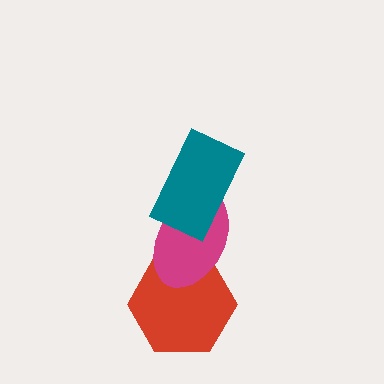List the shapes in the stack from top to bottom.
From top to bottom: the teal rectangle, the magenta ellipse, the red hexagon.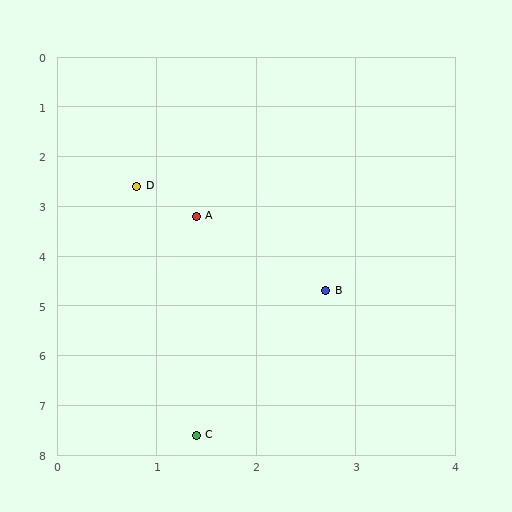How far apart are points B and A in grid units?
Points B and A are about 2.0 grid units apart.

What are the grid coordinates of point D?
Point D is at approximately (0.8, 2.6).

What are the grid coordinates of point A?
Point A is at approximately (1.4, 3.2).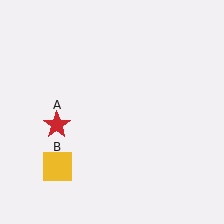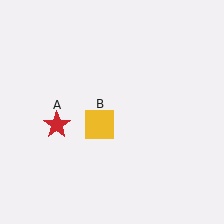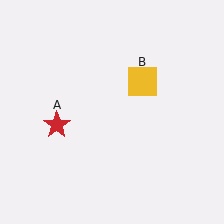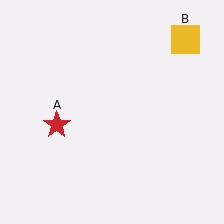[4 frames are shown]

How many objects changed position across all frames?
1 object changed position: yellow square (object B).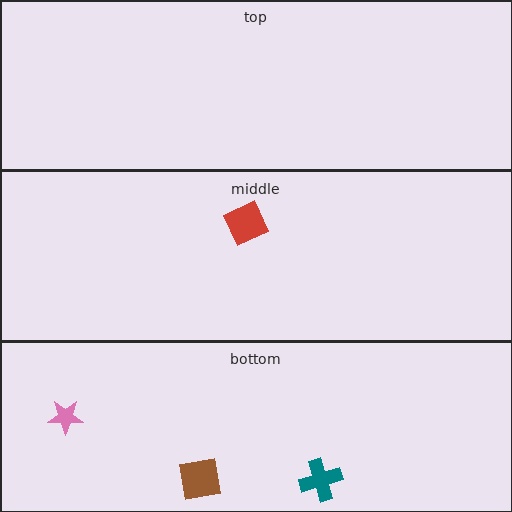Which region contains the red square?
The middle region.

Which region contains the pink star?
The bottom region.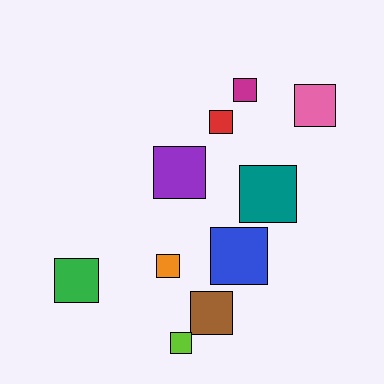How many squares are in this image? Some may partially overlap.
There are 10 squares.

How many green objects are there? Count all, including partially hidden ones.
There is 1 green object.